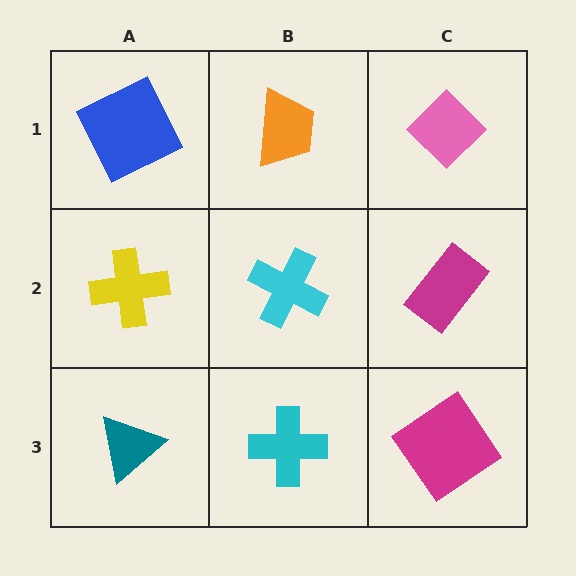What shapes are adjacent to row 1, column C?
A magenta rectangle (row 2, column C), an orange trapezoid (row 1, column B).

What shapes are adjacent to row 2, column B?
An orange trapezoid (row 1, column B), a cyan cross (row 3, column B), a yellow cross (row 2, column A), a magenta rectangle (row 2, column C).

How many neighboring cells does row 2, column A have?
3.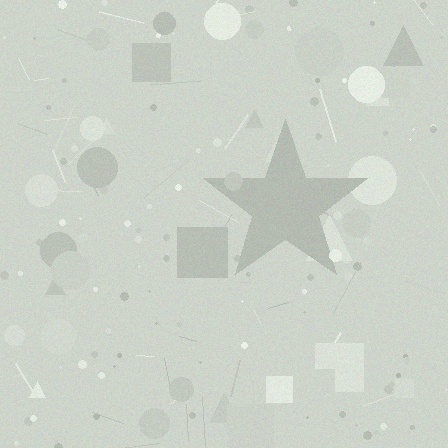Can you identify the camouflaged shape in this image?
The camouflaged shape is a star.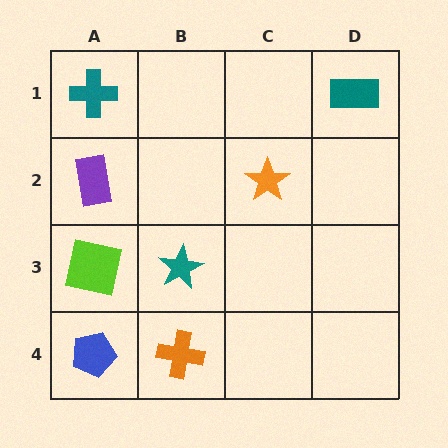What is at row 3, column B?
A teal star.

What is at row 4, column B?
An orange cross.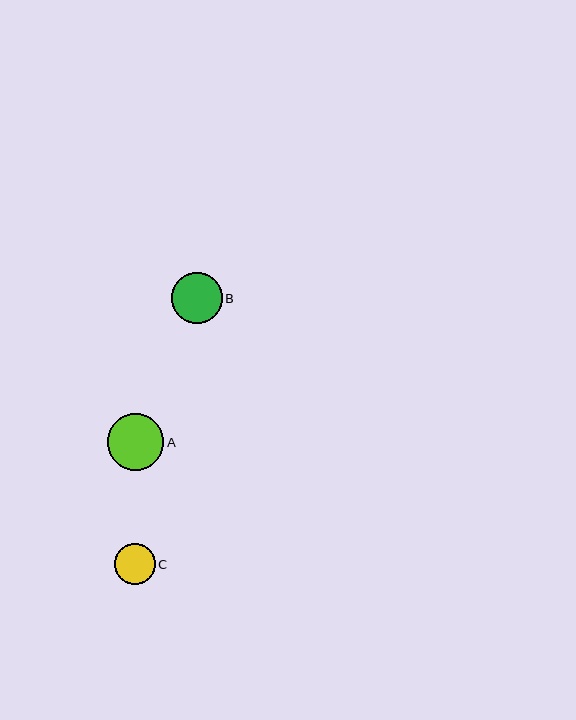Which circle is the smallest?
Circle C is the smallest with a size of approximately 41 pixels.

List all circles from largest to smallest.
From largest to smallest: A, B, C.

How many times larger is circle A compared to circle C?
Circle A is approximately 1.4 times the size of circle C.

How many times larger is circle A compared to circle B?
Circle A is approximately 1.1 times the size of circle B.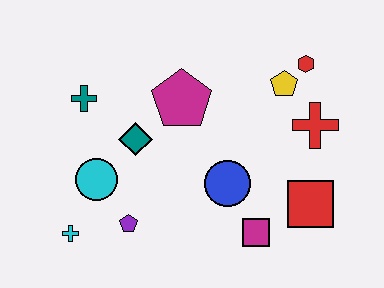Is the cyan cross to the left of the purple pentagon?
Yes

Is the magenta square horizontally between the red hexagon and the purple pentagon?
Yes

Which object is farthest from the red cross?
The cyan cross is farthest from the red cross.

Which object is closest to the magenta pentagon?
The teal diamond is closest to the magenta pentagon.